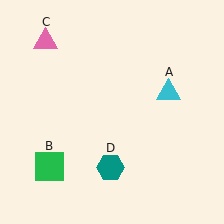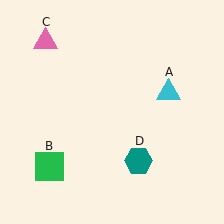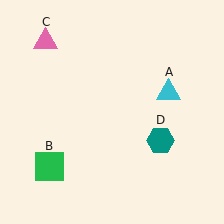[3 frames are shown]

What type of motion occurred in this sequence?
The teal hexagon (object D) rotated counterclockwise around the center of the scene.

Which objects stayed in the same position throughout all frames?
Cyan triangle (object A) and green square (object B) and pink triangle (object C) remained stationary.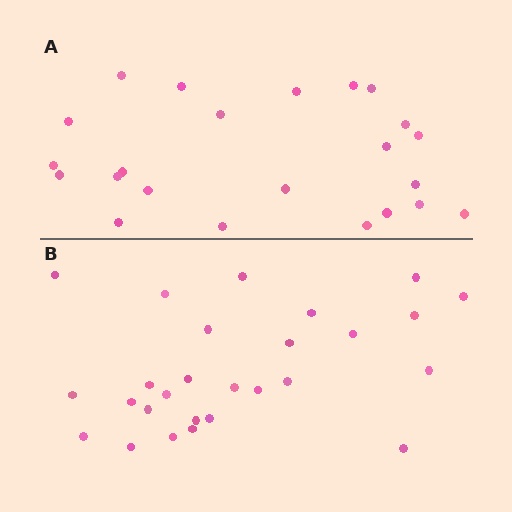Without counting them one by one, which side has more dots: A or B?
Region B (the bottom region) has more dots.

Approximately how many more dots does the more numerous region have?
Region B has about 4 more dots than region A.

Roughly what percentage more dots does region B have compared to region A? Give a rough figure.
About 15% more.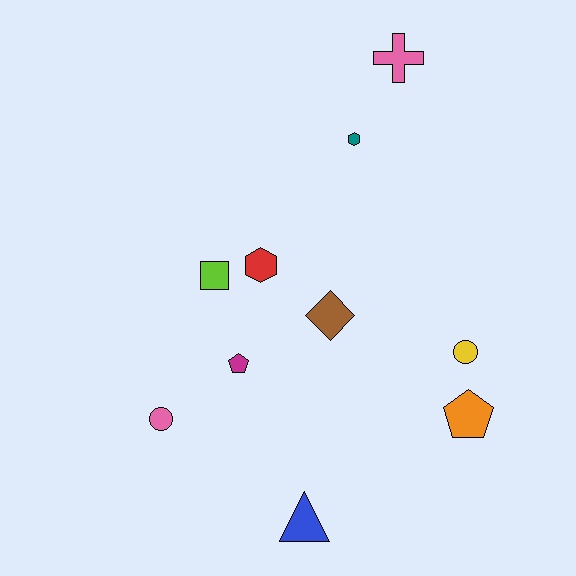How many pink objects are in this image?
There are 2 pink objects.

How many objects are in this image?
There are 10 objects.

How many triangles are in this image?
There is 1 triangle.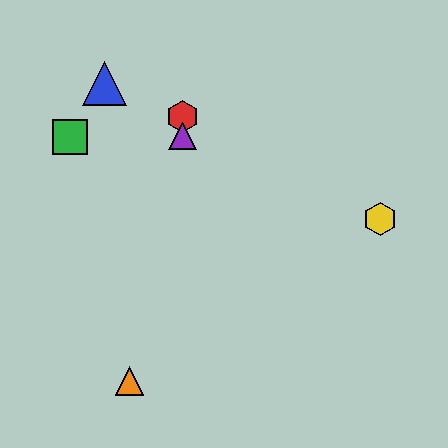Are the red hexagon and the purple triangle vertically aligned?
Yes, both are at x≈182.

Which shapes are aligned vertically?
The red hexagon, the purple triangle are aligned vertically.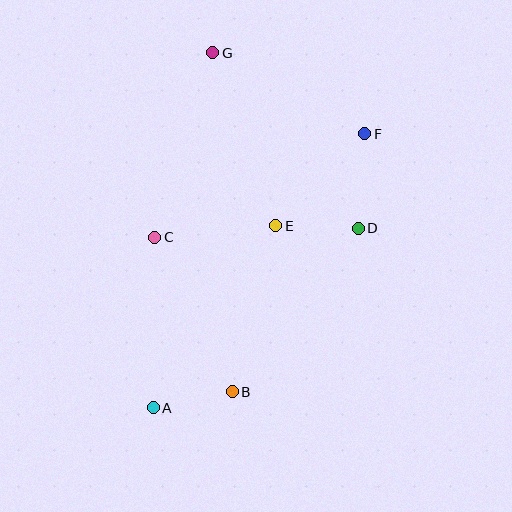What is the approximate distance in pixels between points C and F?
The distance between C and F is approximately 234 pixels.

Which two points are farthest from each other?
Points A and G are farthest from each other.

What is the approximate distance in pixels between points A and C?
The distance between A and C is approximately 171 pixels.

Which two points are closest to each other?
Points A and B are closest to each other.